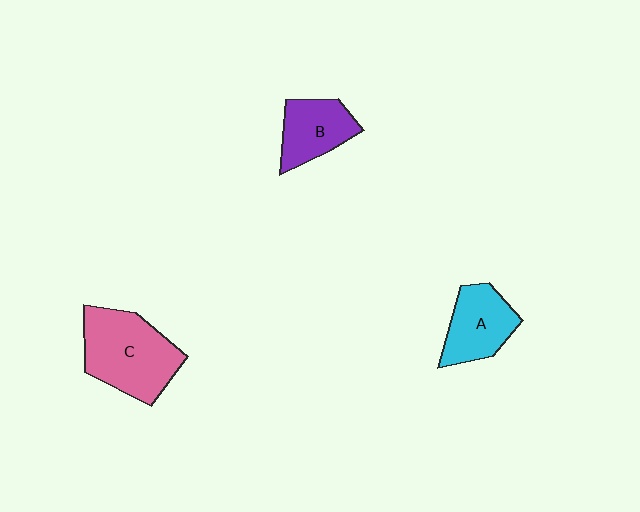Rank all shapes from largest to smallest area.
From largest to smallest: C (pink), A (cyan), B (purple).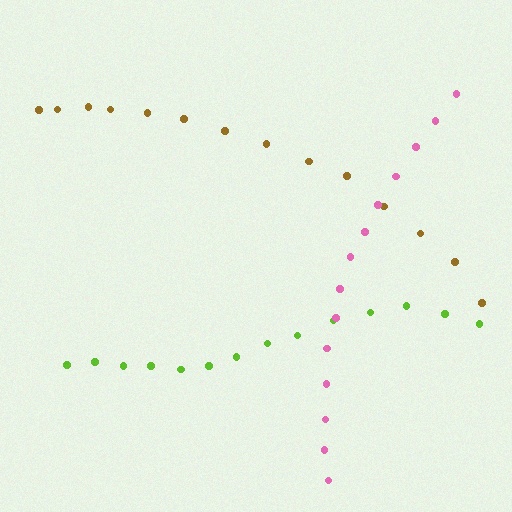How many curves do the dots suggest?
There are 3 distinct paths.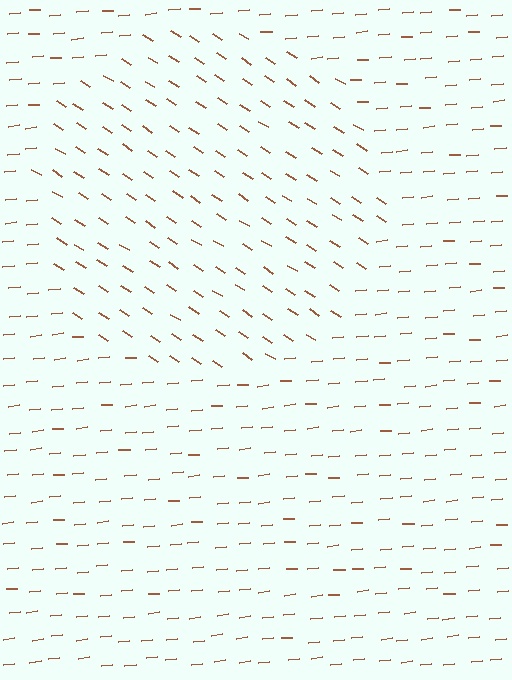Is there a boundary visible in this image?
Yes, there is a texture boundary formed by a change in line orientation.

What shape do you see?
I see a circle.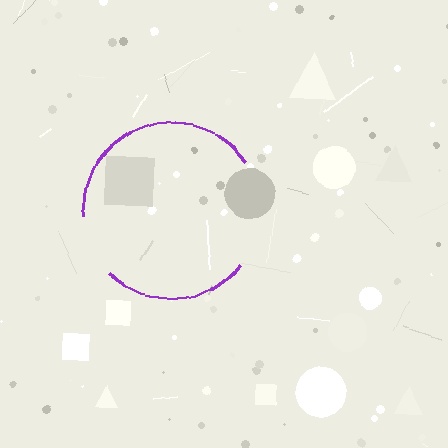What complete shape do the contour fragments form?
The contour fragments form a circle.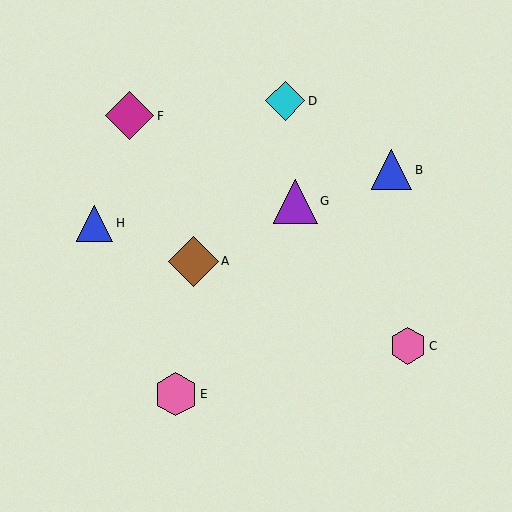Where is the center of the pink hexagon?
The center of the pink hexagon is at (176, 394).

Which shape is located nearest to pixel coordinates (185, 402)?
The pink hexagon (labeled E) at (176, 394) is nearest to that location.